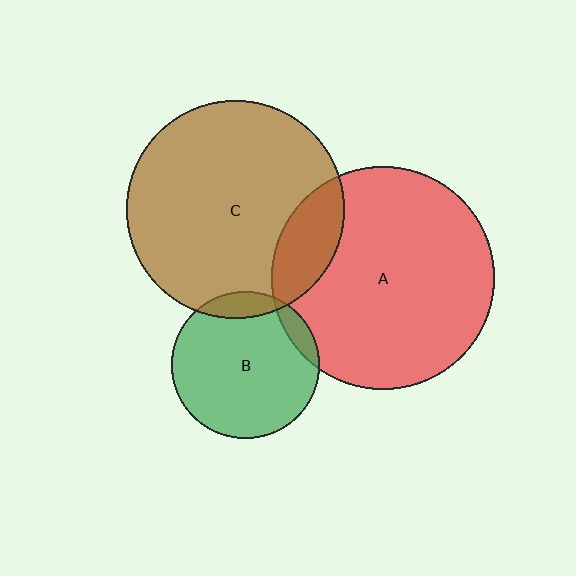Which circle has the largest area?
Circle A (red).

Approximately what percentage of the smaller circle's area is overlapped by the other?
Approximately 15%.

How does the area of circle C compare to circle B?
Approximately 2.2 times.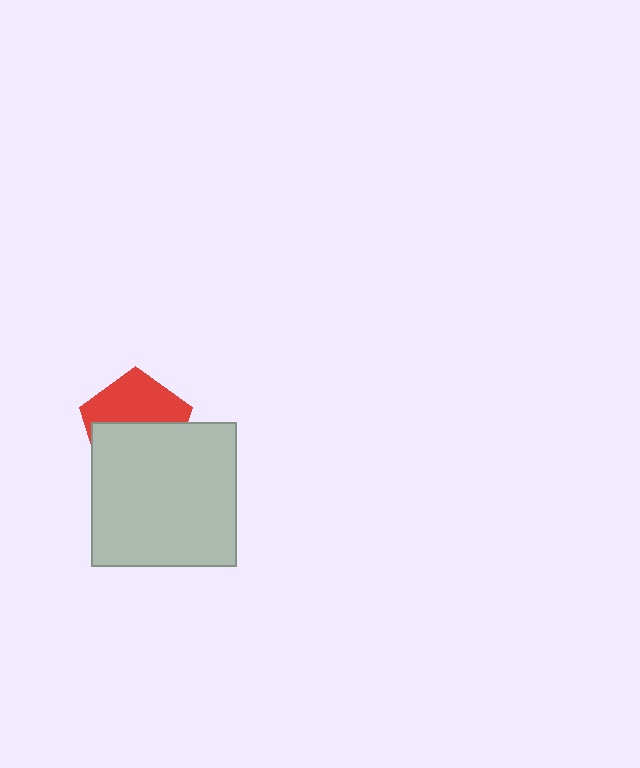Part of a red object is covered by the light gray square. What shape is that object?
It is a pentagon.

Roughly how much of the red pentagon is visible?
About half of it is visible (roughly 46%).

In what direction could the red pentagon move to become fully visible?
The red pentagon could move up. That would shift it out from behind the light gray square entirely.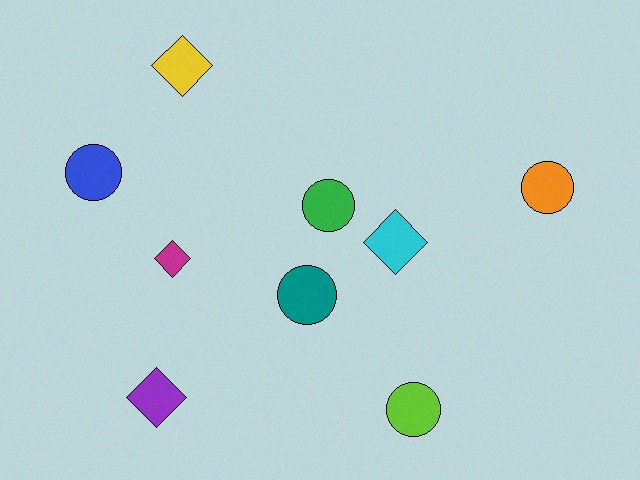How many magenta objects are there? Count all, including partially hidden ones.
There is 1 magenta object.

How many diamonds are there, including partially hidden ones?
There are 4 diamonds.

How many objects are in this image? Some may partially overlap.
There are 9 objects.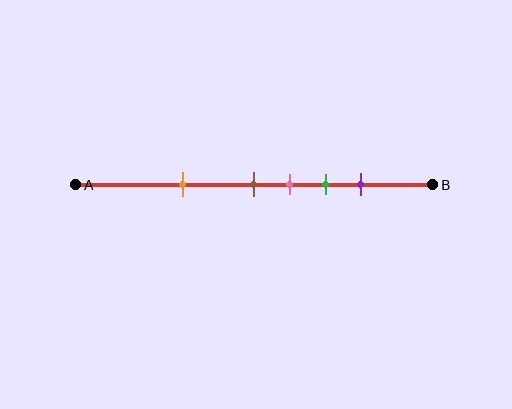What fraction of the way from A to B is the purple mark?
The purple mark is approximately 80% (0.8) of the way from A to B.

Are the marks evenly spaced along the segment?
No, the marks are not evenly spaced.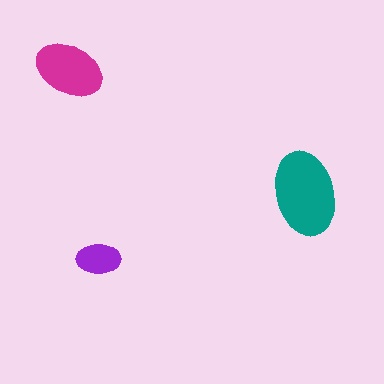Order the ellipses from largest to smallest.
the teal one, the magenta one, the purple one.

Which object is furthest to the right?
The teal ellipse is rightmost.